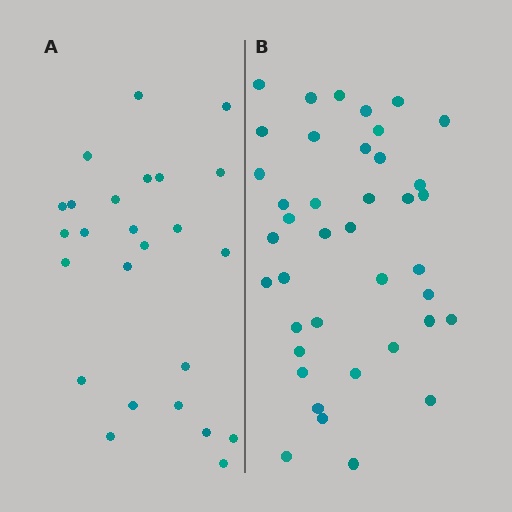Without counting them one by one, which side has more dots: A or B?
Region B (the right region) has more dots.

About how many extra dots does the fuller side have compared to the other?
Region B has approximately 15 more dots than region A.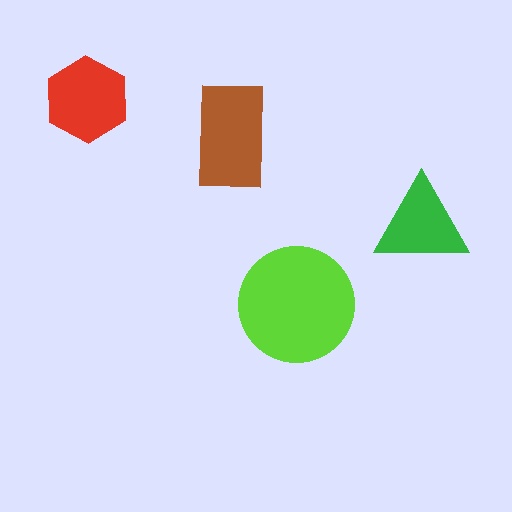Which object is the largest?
The lime circle.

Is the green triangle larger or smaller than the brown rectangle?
Smaller.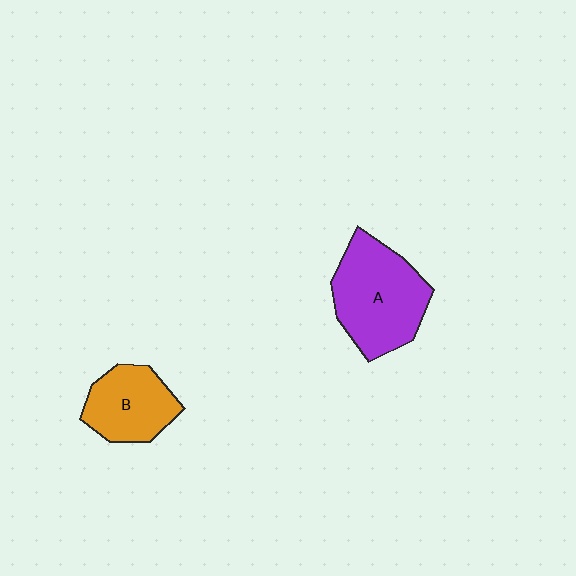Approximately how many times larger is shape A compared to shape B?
Approximately 1.5 times.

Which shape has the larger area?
Shape A (purple).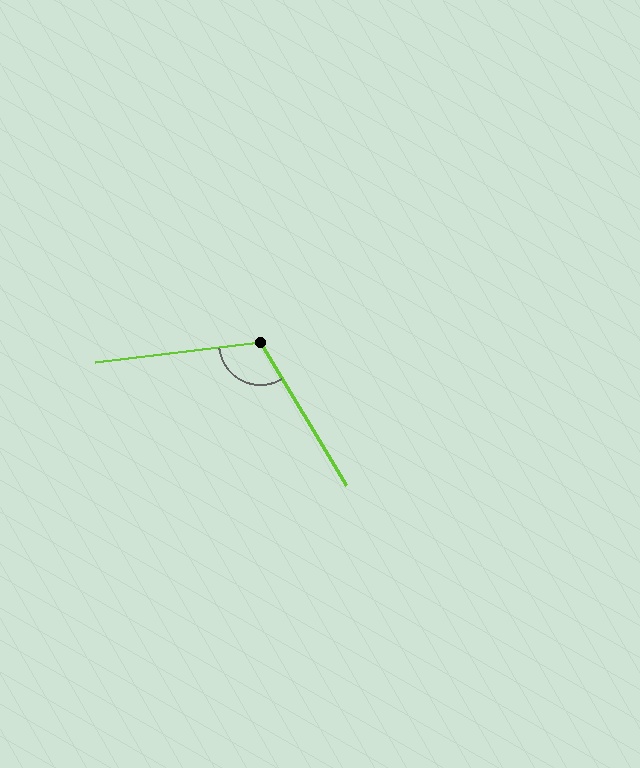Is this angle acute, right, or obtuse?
It is obtuse.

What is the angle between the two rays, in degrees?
Approximately 114 degrees.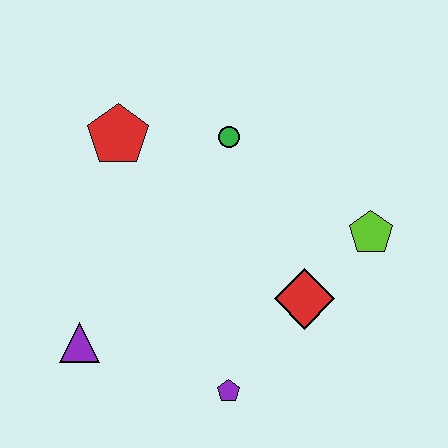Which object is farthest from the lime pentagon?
The purple triangle is farthest from the lime pentagon.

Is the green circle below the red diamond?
No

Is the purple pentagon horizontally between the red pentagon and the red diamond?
Yes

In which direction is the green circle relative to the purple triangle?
The green circle is above the purple triangle.